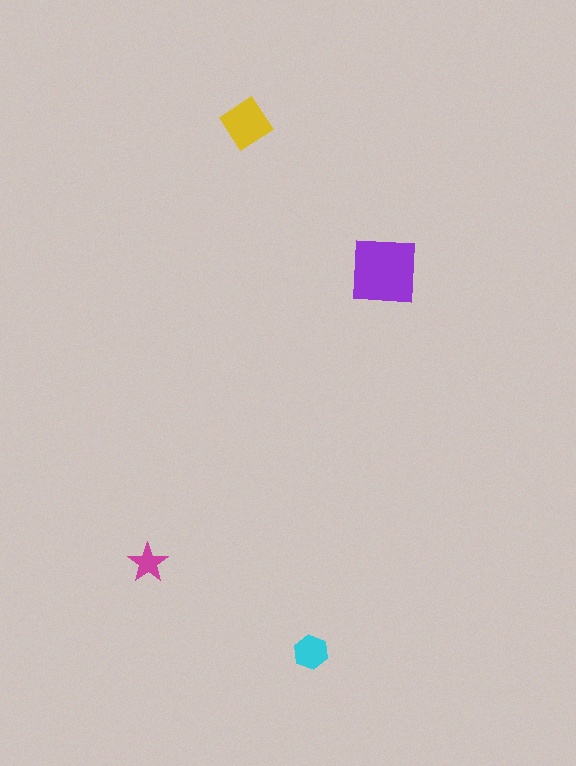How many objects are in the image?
There are 4 objects in the image.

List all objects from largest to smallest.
The purple square, the yellow diamond, the cyan hexagon, the magenta star.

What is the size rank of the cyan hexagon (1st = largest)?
3rd.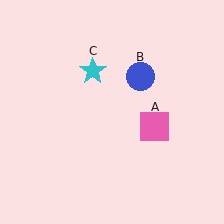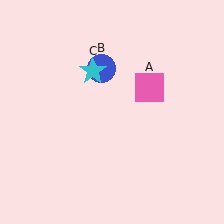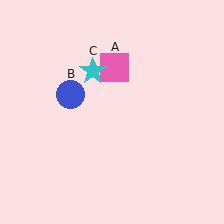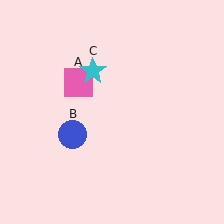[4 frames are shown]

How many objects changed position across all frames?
2 objects changed position: pink square (object A), blue circle (object B).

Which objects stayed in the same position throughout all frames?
Cyan star (object C) remained stationary.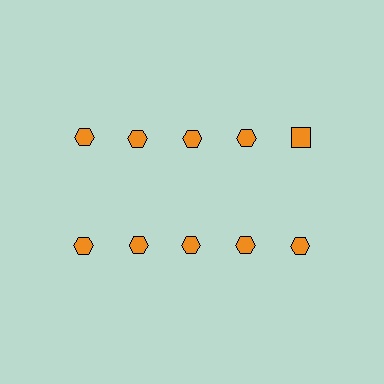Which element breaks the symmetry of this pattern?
The orange square in the top row, rightmost column breaks the symmetry. All other shapes are orange hexagons.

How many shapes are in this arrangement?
There are 10 shapes arranged in a grid pattern.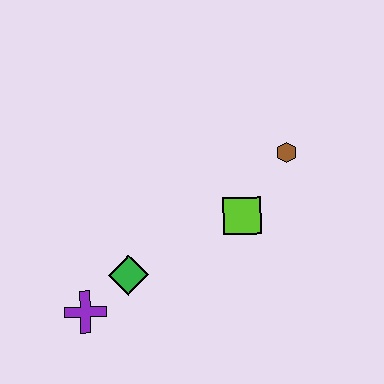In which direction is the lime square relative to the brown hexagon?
The lime square is below the brown hexagon.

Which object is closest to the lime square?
The brown hexagon is closest to the lime square.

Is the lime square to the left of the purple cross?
No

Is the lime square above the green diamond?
Yes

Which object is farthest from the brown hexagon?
The purple cross is farthest from the brown hexagon.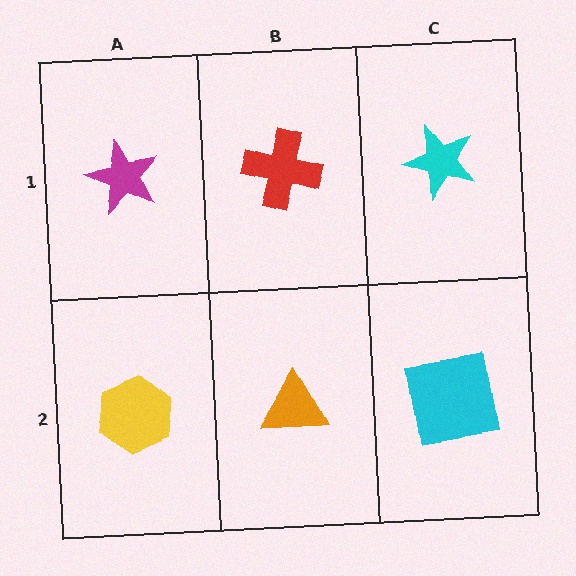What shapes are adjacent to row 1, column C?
A cyan square (row 2, column C), a red cross (row 1, column B).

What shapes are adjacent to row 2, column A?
A magenta star (row 1, column A), an orange triangle (row 2, column B).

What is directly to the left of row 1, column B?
A magenta star.